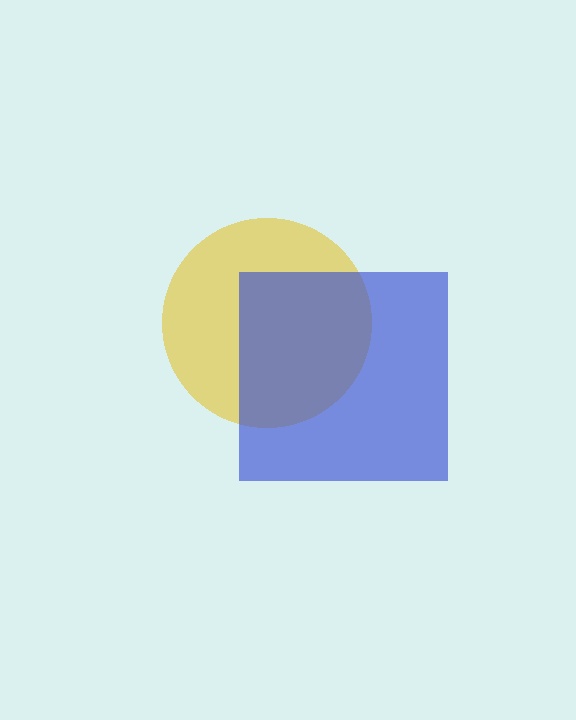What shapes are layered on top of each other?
The layered shapes are: a yellow circle, a blue square.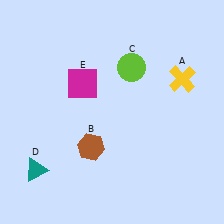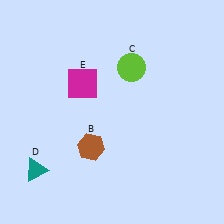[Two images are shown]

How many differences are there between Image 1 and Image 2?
There is 1 difference between the two images.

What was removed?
The yellow cross (A) was removed in Image 2.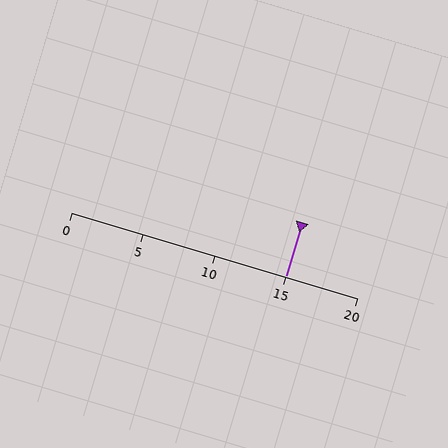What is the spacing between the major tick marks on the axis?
The major ticks are spaced 5 apart.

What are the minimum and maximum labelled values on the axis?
The axis runs from 0 to 20.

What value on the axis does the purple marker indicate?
The marker indicates approximately 15.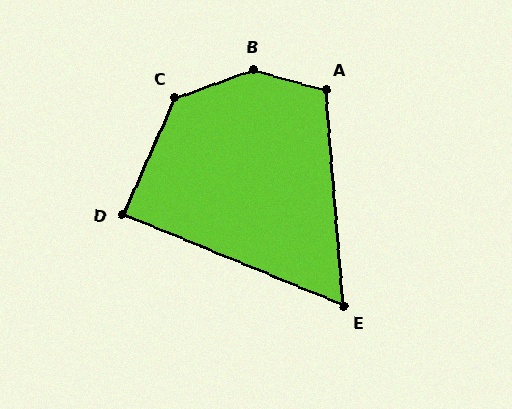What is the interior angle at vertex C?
Approximately 133 degrees (obtuse).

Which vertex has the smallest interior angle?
E, at approximately 63 degrees.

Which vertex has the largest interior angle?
B, at approximately 145 degrees.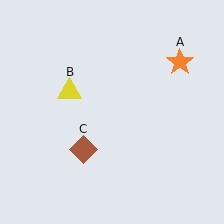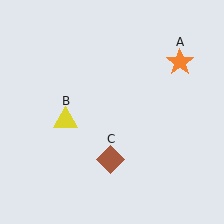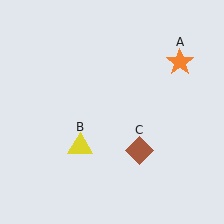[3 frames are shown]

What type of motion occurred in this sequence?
The yellow triangle (object B), brown diamond (object C) rotated counterclockwise around the center of the scene.